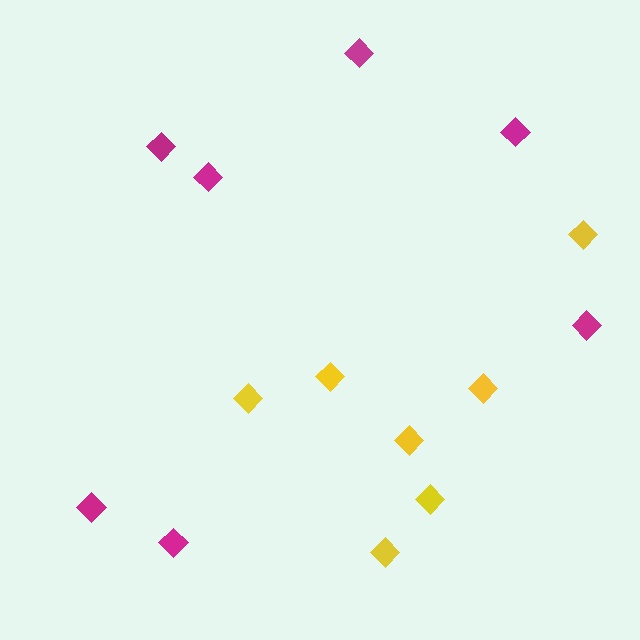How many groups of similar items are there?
There are 2 groups: one group of yellow diamonds (7) and one group of magenta diamonds (7).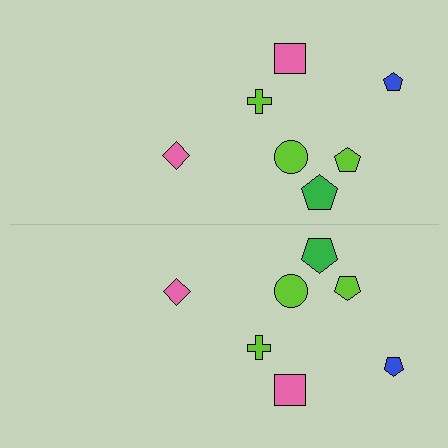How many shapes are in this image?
There are 14 shapes in this image.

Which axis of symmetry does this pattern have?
The pattern has a horizontal axis of symmetry running through the center of the image.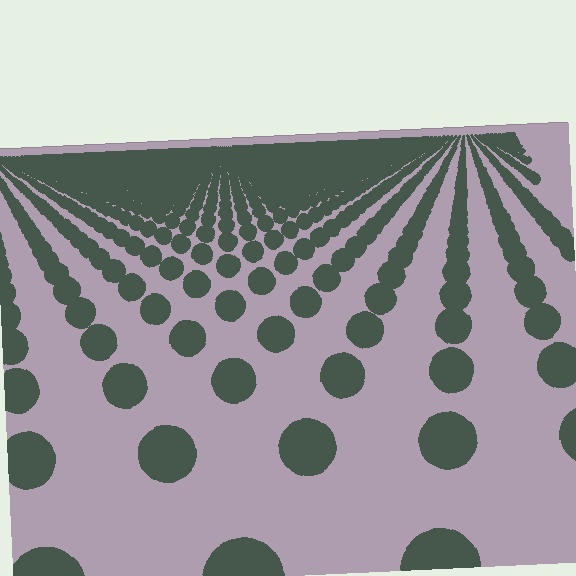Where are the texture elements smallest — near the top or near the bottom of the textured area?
Near the top.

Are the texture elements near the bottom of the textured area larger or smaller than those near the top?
Larger. Near the bottom, elements are closer to the viewer and appear at a bigger on-screen size.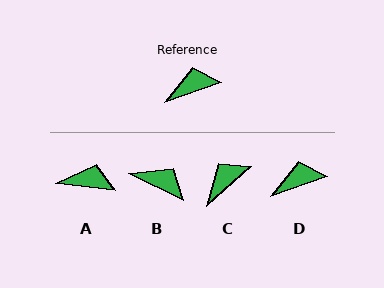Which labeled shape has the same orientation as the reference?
D.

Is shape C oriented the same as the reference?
No, it is off by about 22 degrees.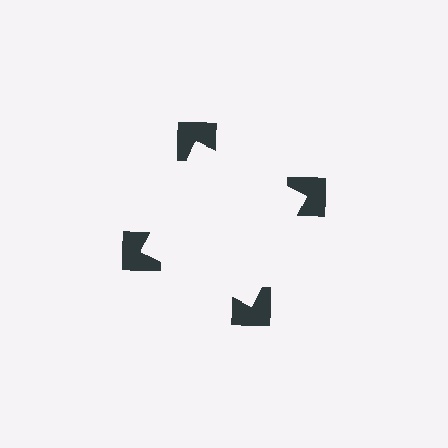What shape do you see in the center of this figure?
An illusory square — its edges are inferred from the aligned wedge cuts in the notched squares, not physically drawn.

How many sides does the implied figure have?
4 sides.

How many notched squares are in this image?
There are 4 — one at each vertex of the illusory square.